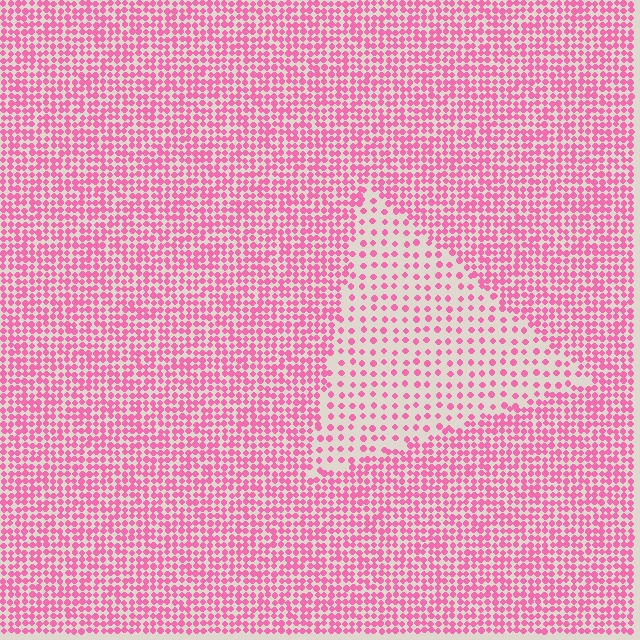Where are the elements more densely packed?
The elements are more densely packed outside the triangle boundary.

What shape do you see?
I see a triangle.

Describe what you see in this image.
The image contains small pink elements arranged at two different densities. A triangle-shaped region is visible where the elements are less densely packed than the surrounding area.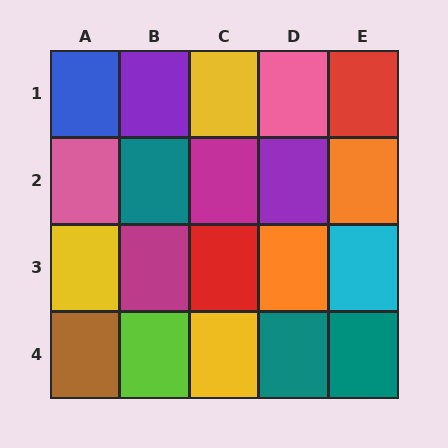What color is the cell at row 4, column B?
Lime.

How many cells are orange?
2 cells are orange.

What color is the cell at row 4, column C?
Yellow.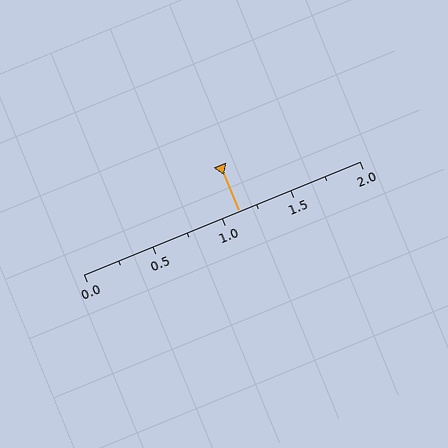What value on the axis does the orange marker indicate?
The marker indicates approximately 1.12.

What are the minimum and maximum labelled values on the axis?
The axis runs from 0.0 to 2.0.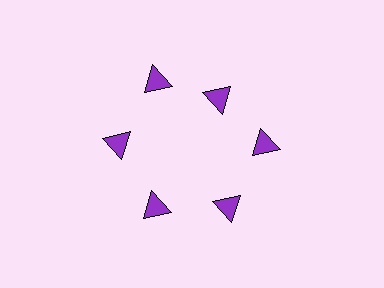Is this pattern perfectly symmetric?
No. The 6 purple triangles are arranged in a ring, but one element near the 1 o'clock position is pulled inward toward the center, breaking the 6-fold rotational symmetry.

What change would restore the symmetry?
The symmetry would be restored by moving it outward, back onto the ring so that all 6 triangles sit at equal angles and equal distance from the center.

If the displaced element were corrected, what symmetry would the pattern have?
It would have 6-fold rotational symmetry — the pattern would map onto itself every 60 degrees.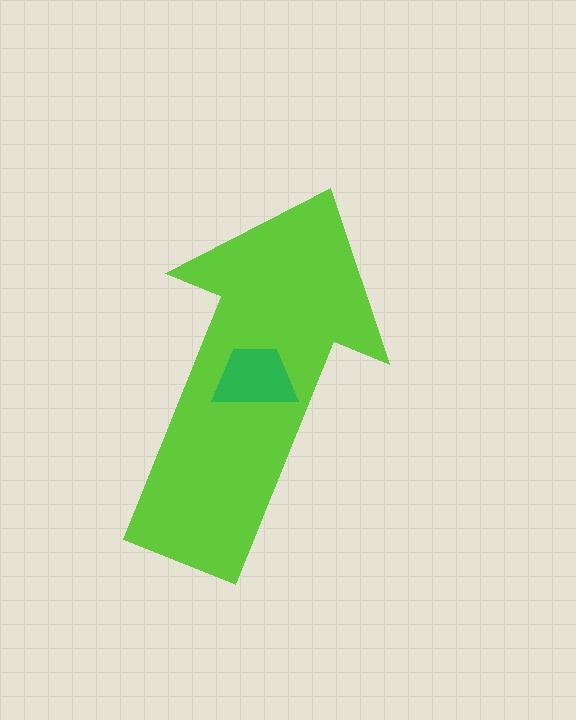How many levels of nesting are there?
2.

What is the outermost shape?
The lime arrow.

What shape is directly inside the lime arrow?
The green trapezoid.